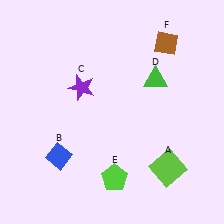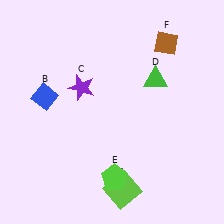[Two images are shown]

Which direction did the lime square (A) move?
The lime square (A) moved left.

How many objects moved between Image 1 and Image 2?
2 objects moved between the two images.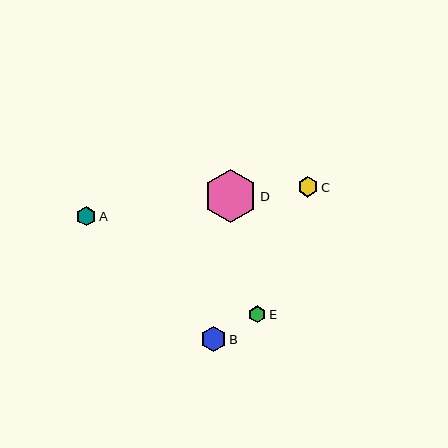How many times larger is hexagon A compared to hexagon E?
Hexagon A is approximately 1.1 times the size of hexagon E.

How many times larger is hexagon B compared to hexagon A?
Hexagon B is approximately 1.3 times the size of hexagon A.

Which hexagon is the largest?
Hexagon D is the largest with a size of approximately 53 pixels.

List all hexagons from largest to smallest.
From largest to smallest: D, B, C, A, E.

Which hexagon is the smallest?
Hexagon E is the smallest with a size of approximately 17 pixels.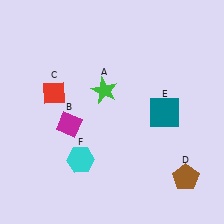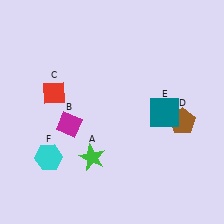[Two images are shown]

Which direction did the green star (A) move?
The green star (A) moved down.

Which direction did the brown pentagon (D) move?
The brown pentagon (D) moved up.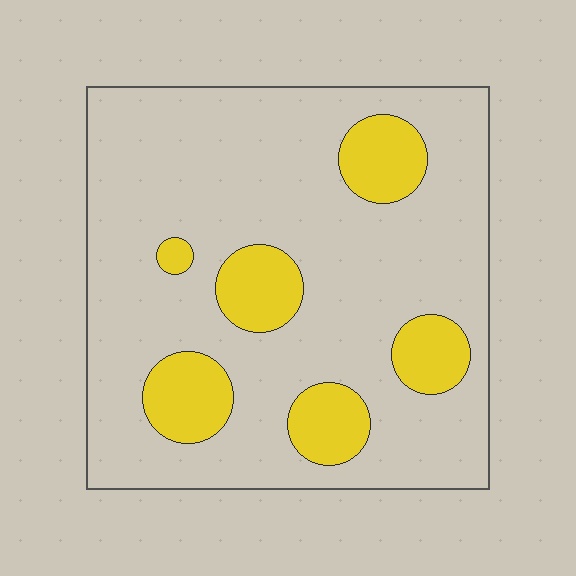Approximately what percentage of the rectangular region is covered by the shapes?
Approximately 20%.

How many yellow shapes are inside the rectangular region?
6.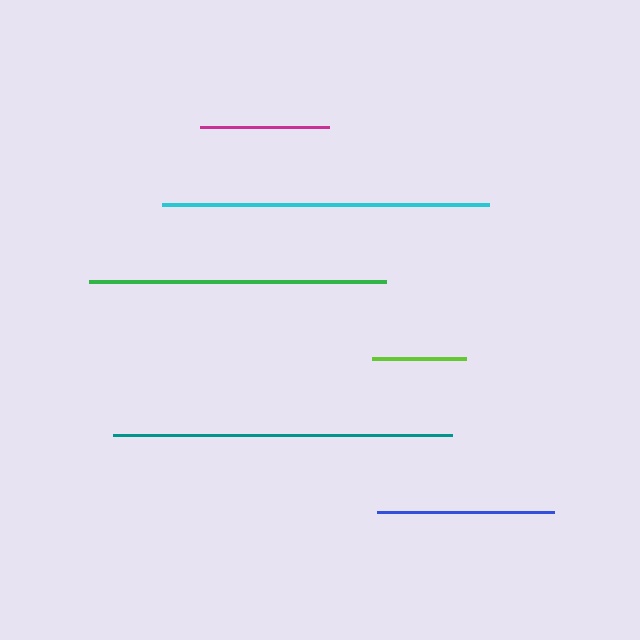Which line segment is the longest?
The teal line is the longest at approximately 339 pixels.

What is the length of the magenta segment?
The magenta segment is approximately 129 pixels long.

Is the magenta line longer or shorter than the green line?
The green line is longer than the magenta line.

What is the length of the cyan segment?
The cyan segment is approximately 327 pixels long.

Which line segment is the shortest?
The lime line is the shortest at approximately 94 pixels.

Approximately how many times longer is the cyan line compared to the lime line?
The cyan line is approximately 3.5 times the length of the lime line.